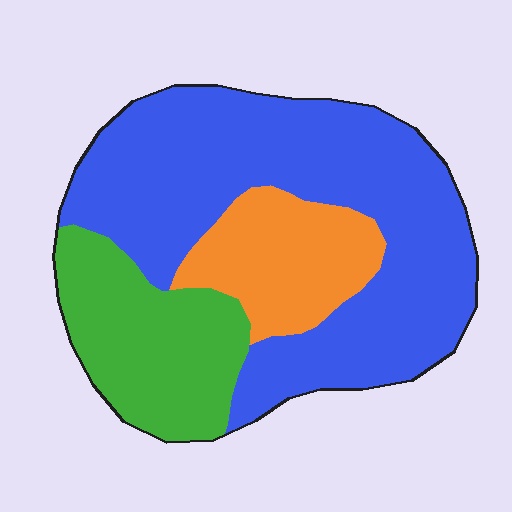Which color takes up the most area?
Blue, at roughly 60%.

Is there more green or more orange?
Green.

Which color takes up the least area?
Orange, at roughly 15%.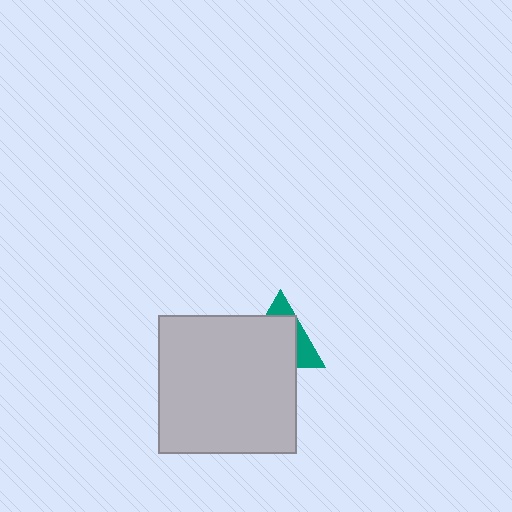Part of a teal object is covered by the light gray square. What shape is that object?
It is a triangle.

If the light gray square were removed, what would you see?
You would see the complete teal triangle.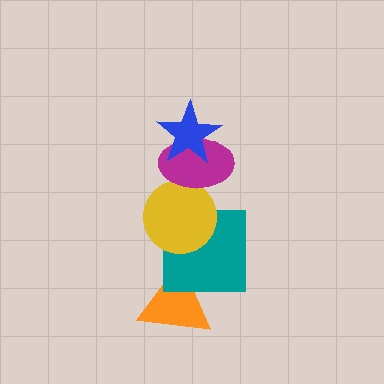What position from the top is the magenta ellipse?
The magenta ellipse is 2nd from the top.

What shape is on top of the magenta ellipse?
The blue star is on top of the magenta ellipse.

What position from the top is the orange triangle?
The orange triangle is 5th from the top.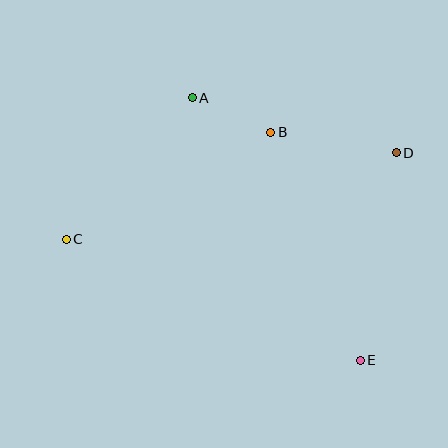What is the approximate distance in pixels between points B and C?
The distance between B and C is approximately 231 pixels.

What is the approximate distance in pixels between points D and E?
The distance between D and E is approximately 210 pixels.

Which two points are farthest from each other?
Points C and D are farthest from each other.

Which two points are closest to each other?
Points A and B are closest to each other.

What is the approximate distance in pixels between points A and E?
The distance between A and E is approximately 311 pixels.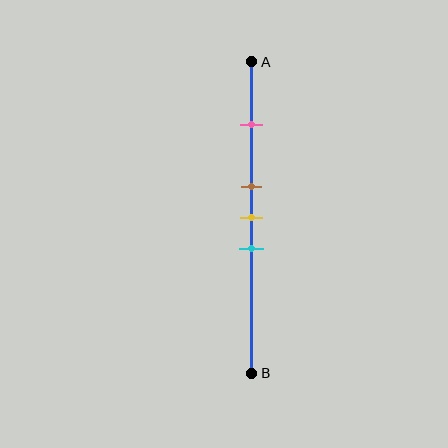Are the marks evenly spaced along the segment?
No, the marks are not evenly spaced.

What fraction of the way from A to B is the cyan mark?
The cyan mark is approximately 60% (0.6) of the way from A to B.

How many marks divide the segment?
There are 4 marks dividing the segment.